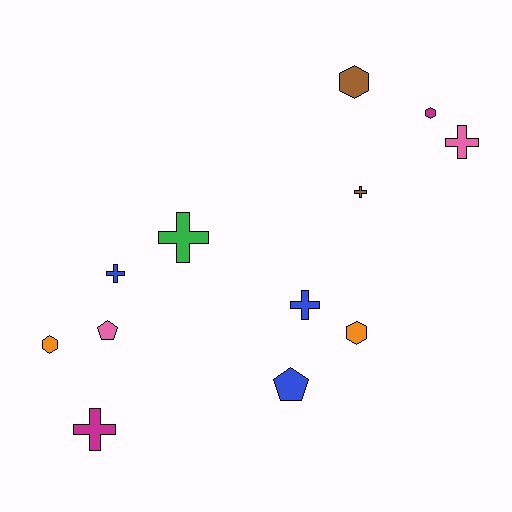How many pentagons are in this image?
There are 2 pentagons.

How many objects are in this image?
There are 12 objects.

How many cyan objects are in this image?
There are no cyan objects.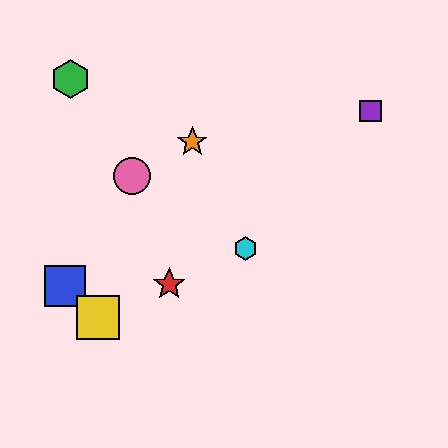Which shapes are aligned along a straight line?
The red star, the yellow square, the cyan hexagon are aligned along a straight line.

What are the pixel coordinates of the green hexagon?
The green hexagon is at (70, 79).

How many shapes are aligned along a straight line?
3 shapes (the red star, the yellow square, the cyan hexagon) are aligned along a straight line.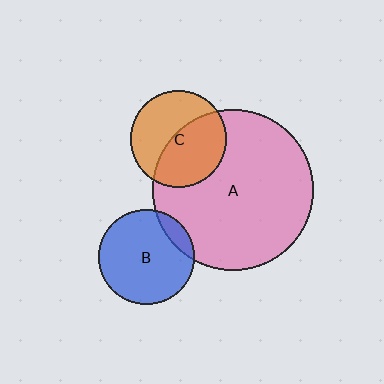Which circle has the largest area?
Circle A (pink).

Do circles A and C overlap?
Yes.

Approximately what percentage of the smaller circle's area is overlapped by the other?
Approximately 50%.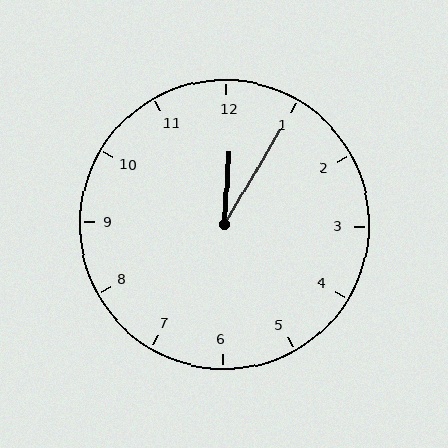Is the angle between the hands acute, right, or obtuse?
It is acute.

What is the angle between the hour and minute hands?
Approximately 28 degrees.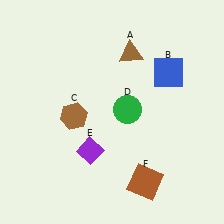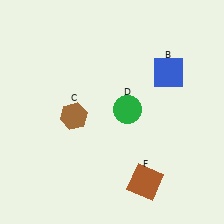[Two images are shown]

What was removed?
The brown triangle (A), the purple diamond (E) were removed in Image 2.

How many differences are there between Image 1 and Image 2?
There are 2 differences between the two images.